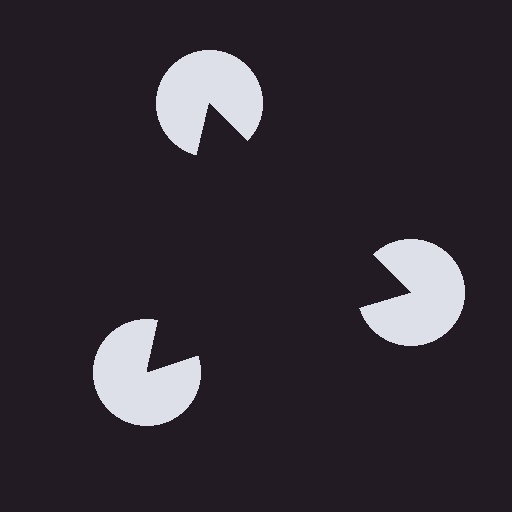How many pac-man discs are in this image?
There are 3 — one at each vertex of the illusory triangle.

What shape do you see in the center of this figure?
An illusory triangle — its edges are inferred from the aligned wedge cuts in the pac-man discs, not physically drawn.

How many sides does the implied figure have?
3 sides.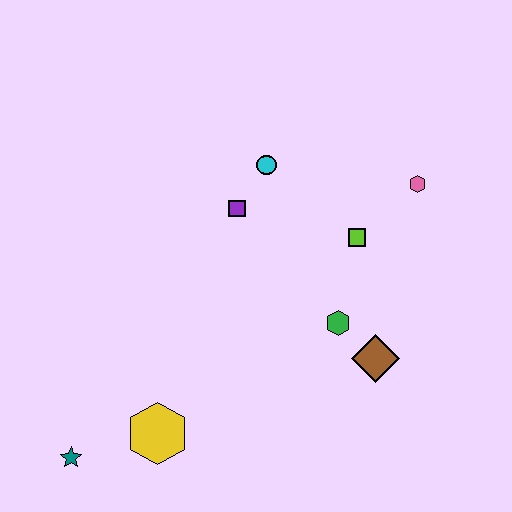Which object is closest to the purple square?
The cyan circle is closest to the purple square.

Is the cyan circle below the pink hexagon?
No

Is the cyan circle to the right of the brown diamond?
No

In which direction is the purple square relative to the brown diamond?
The purple square is above the brown diamond.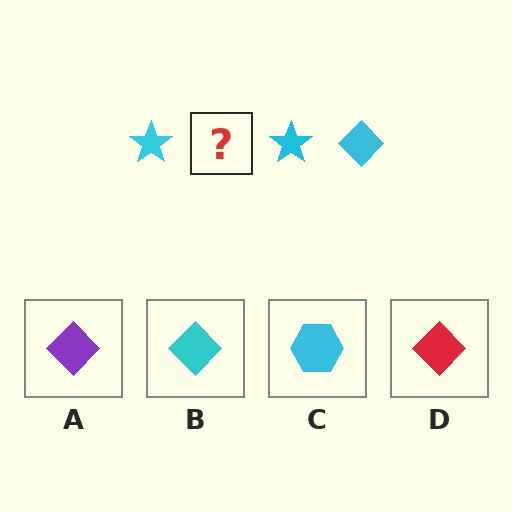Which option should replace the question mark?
Option B.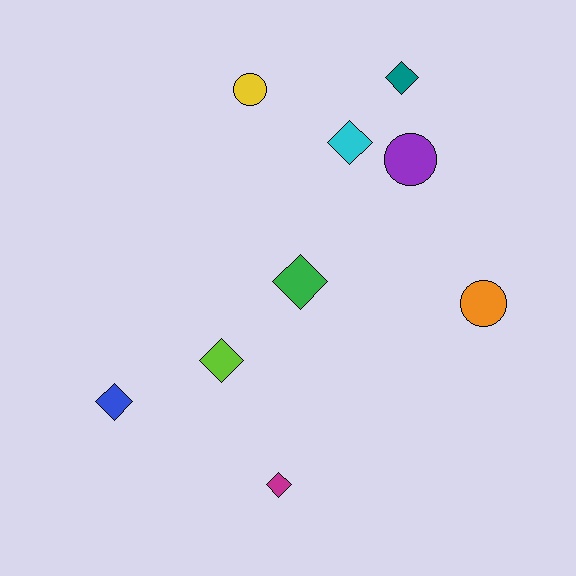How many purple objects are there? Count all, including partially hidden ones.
There is 1 purple object.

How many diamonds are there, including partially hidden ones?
There are 6 diamonds.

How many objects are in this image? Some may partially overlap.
There are 9 objects.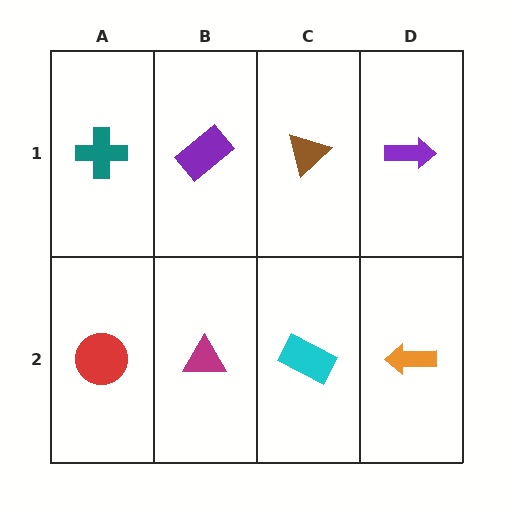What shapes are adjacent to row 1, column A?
A red circle (row 2, column A), a purple rectangle (row 1, column B).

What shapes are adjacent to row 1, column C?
A cyan rectangle (row 2, column C), a purple rectangle (row 1, column B), a purple arrow (row 1, column D).